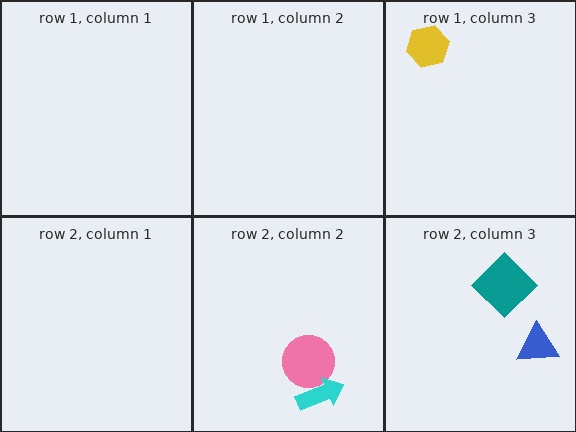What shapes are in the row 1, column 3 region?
The yellow hexagon.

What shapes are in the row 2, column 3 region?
The teal diamond, the blue triangle.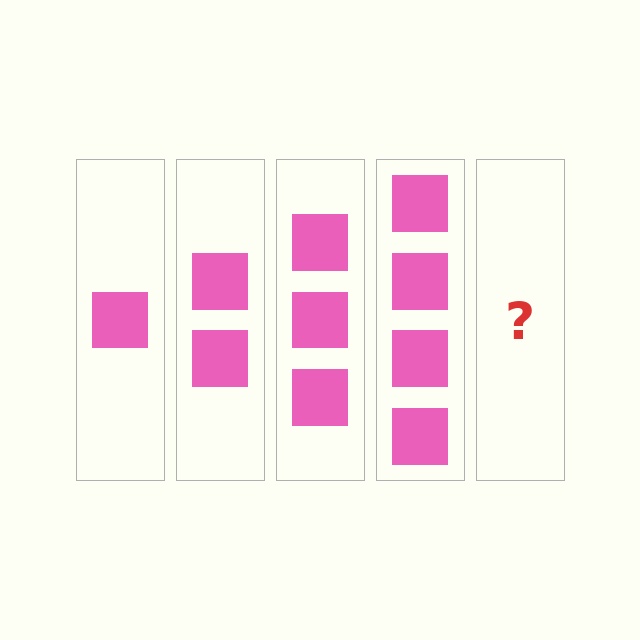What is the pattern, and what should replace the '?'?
The pattern is that each step adds one more square. The '?' should be 5 squares.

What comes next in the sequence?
The next element should be 5 squares.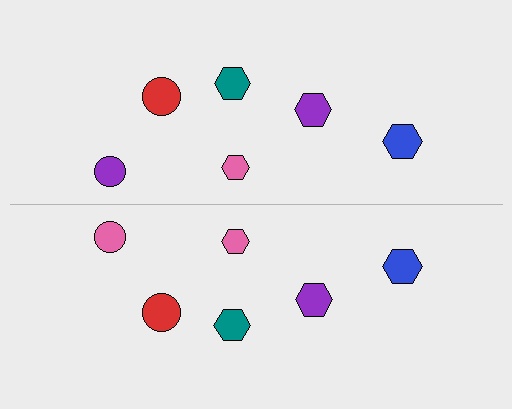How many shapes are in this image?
There are 12 shapes in this image.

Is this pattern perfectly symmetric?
No, the pattern is not perfectly symmetric. The pink circle on the bottom side breaks the symmetry — its mirror counterpart is purple.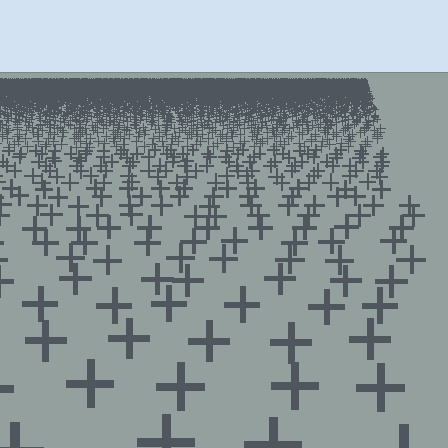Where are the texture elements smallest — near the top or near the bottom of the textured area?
Near the top.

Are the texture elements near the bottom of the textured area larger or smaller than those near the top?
Larger. Near the bottom, elements are closer to the viewer and appear at a bigger on-screen size.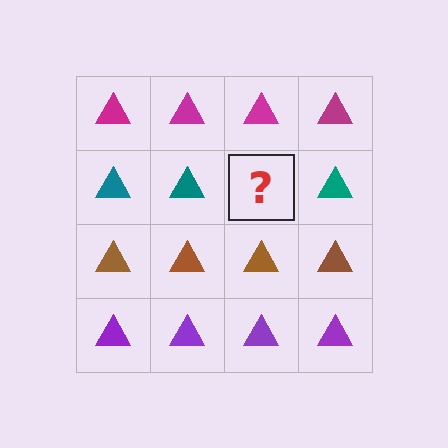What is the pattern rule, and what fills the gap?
The rule is that each row has a consistent color. The gap should be filled with a teal triangle.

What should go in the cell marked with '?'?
The missing cell should contain a teal triangle.